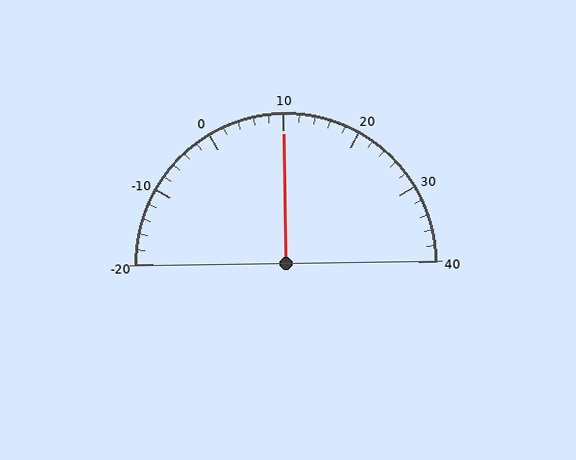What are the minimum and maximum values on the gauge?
The gauge ranges from -20 to 40.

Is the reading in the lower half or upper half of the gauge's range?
The reading is in the upper half of the range (-20 to 40).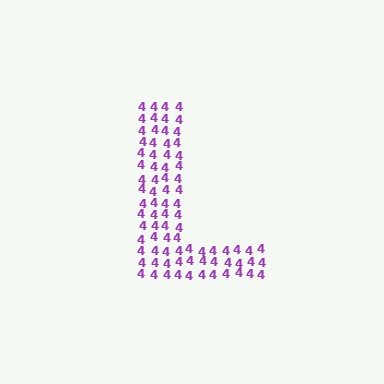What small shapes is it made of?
It is made of small digit 4's.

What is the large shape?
The large shape is the letter L.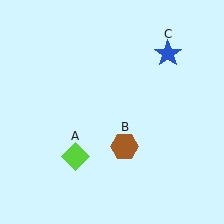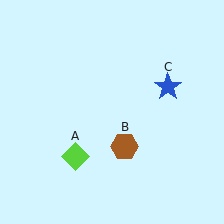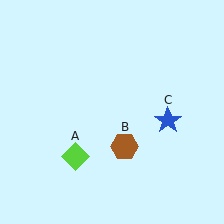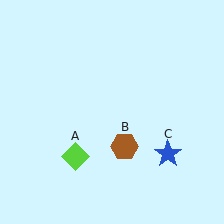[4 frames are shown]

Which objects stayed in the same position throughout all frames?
Lime diamond (object A) and brown hexagon (object B) remained stationary.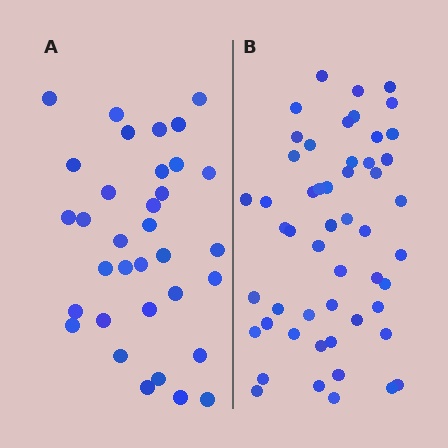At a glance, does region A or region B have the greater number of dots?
Region B (the right region) has more dots.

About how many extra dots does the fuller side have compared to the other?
Region B has approximately 20 more dots than region A.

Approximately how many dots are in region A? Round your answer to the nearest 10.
About 30 dots. (The exact count is 34, which rounds to 30.)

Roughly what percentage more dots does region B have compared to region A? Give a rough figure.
About 55% more.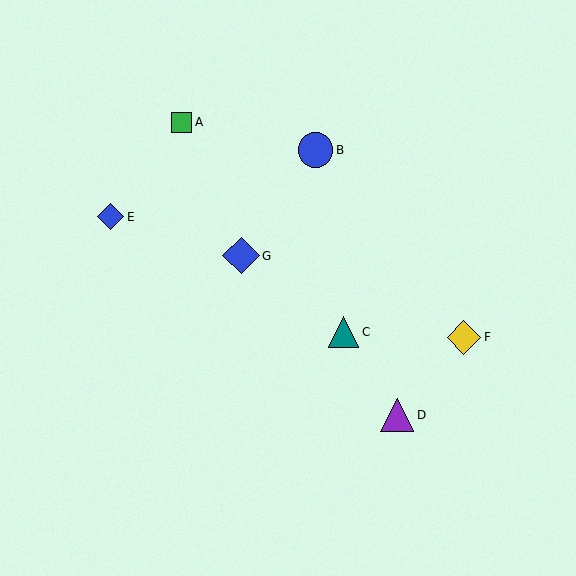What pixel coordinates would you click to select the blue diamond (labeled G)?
Click at (241, 256) to select the blue diamond G.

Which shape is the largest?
The blue diamond (labeled G) is the largest.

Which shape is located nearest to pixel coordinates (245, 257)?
The blue diamond (labeled G) at (241, 256) is nearest to that location.